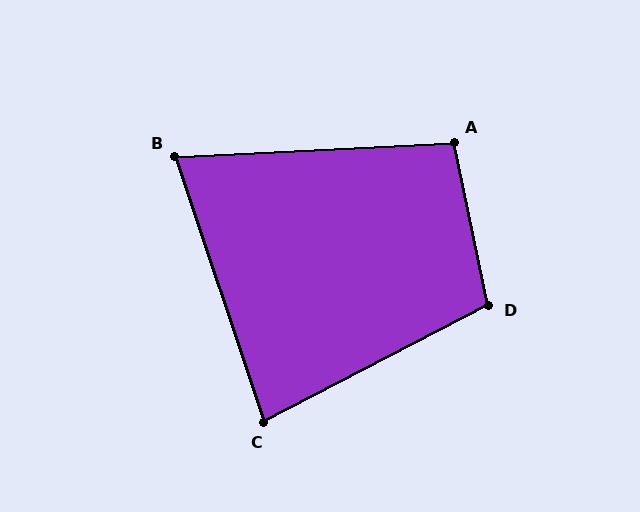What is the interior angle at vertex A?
Approximately 99 degrees (obtuse).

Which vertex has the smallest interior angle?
B, at approximately 74 degrees.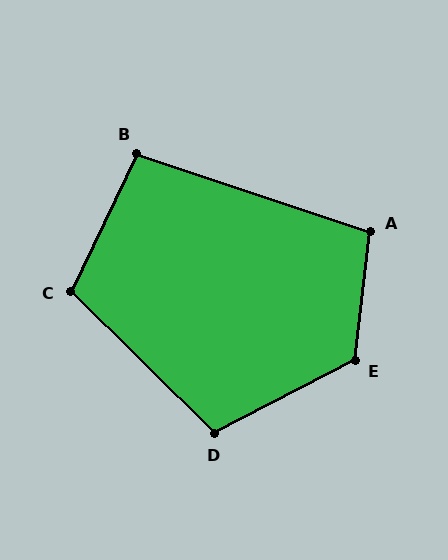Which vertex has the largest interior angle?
E, at approximately 124 degrees.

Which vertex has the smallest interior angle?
B, at approximately 97 degrees.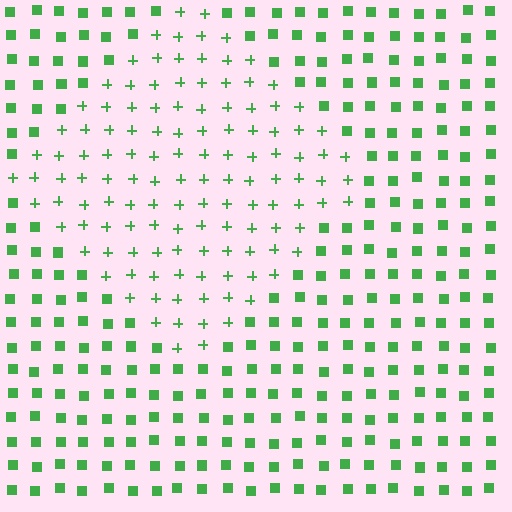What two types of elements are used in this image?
The image uses plus signs inside the diamond region and squares outside it.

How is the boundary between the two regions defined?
The boundary is defined by a change in element shape: plus signs inside vs. squares outside. All elements share the same color and spacing.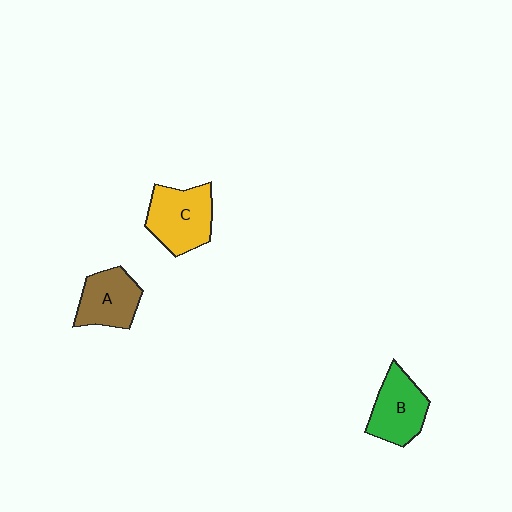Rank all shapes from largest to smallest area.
From largest to smallest: C (yellow), B (green), A (brown).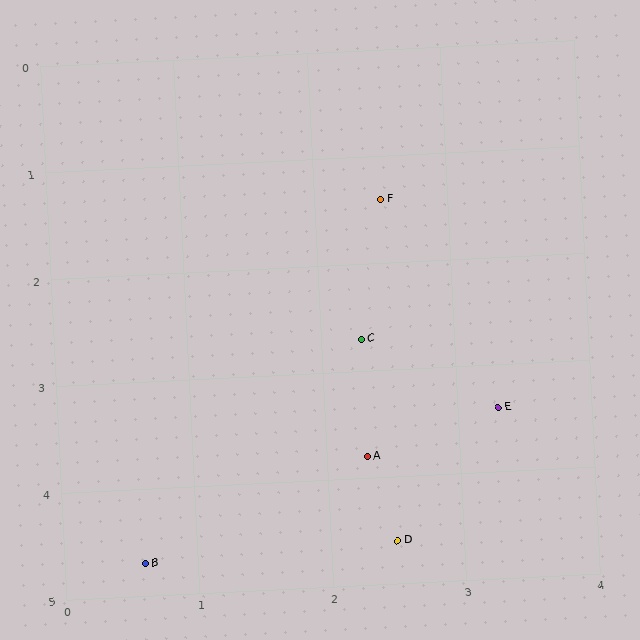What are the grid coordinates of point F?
Point F is at approximately (2.5, 1.4).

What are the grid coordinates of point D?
Point D is at approximately (2.5, 4.6).